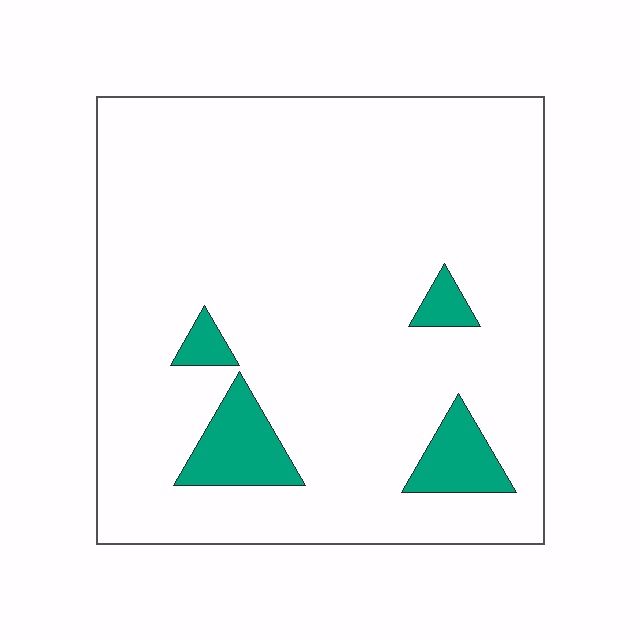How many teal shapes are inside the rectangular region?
4.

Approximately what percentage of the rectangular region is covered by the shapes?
Approximately 10%.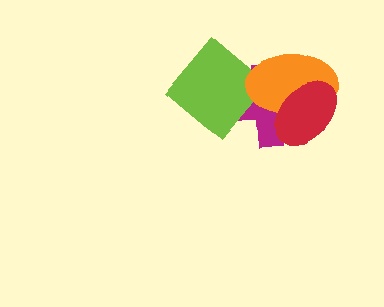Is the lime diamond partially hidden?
No, no other shape covers it.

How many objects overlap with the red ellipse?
2 objects overlap with the red ellipse.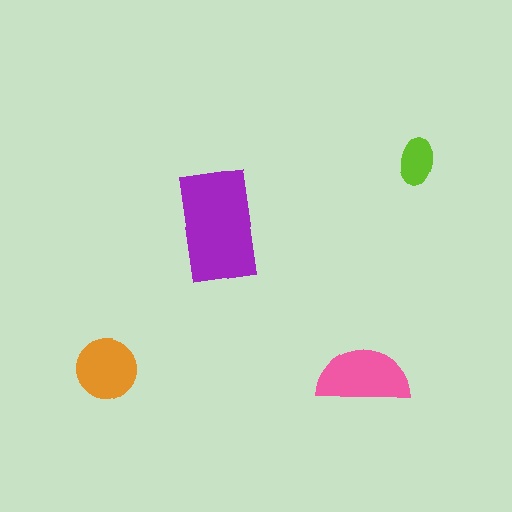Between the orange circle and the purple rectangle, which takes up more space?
The purple rectangle.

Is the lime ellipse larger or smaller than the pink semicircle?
Smaller.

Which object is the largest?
The purple rectangle.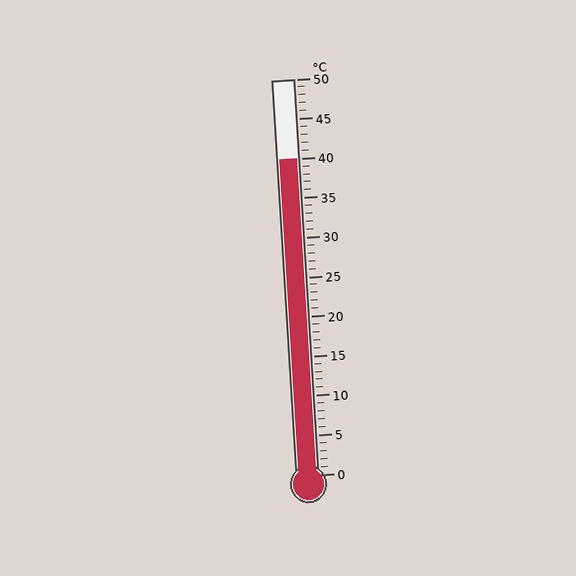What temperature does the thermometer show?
The thermometer shows approximately 40°C.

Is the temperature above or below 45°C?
The temperature is below 45°C.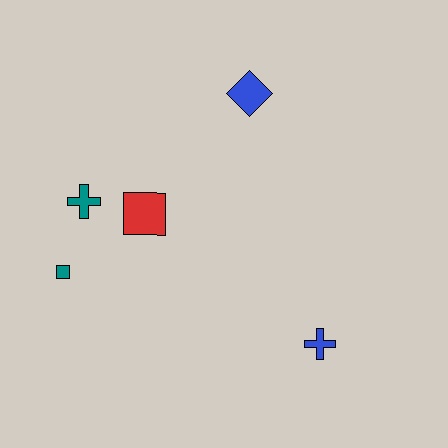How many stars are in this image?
There are no stars.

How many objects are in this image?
There are 5 objects.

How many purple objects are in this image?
There are no purple objects.